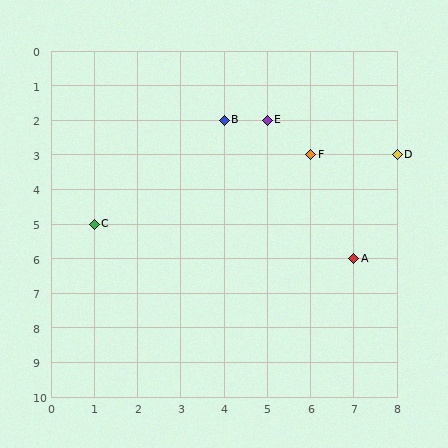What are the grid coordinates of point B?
Point B is at grid coordinates (4, 2).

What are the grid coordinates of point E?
Point E is at grid coordinates (5, 2).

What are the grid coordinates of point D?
Point D is at grid coordinates (8, 3).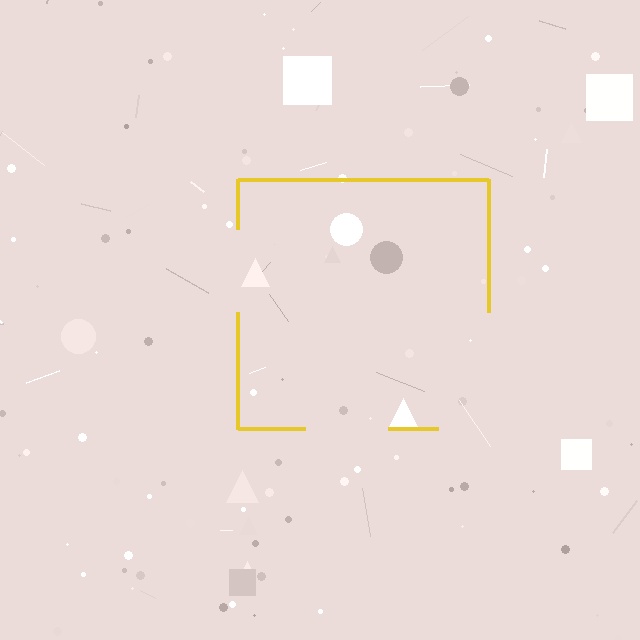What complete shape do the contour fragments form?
The contour fragments form a square.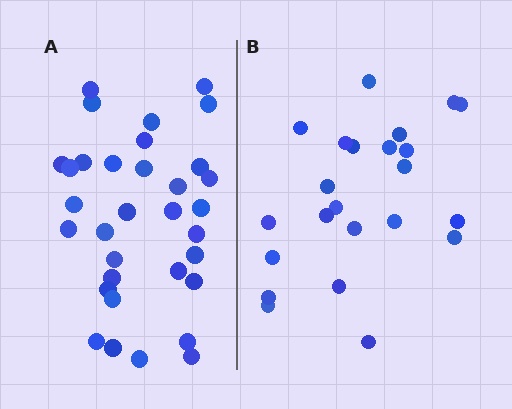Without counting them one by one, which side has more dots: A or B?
Region A (the left region) has more dots.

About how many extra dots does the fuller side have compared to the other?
Region A has roughly 10 or so more dots than region B.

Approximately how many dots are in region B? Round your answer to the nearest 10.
About 20 dots. (The exact count is 23, which rounds to 20.)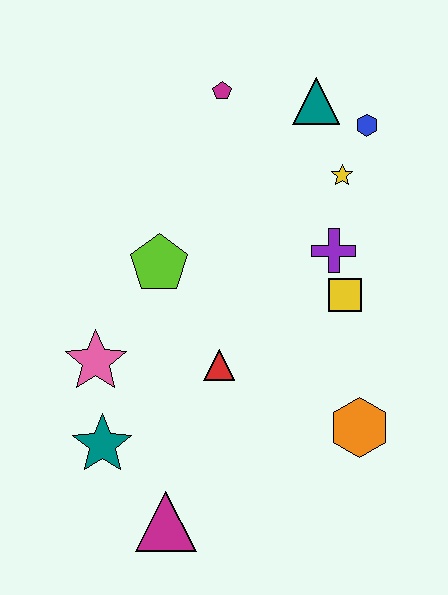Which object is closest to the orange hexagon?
The yellow square is closest to the orange hexagon.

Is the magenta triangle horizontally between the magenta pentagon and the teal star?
Yes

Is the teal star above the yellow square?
No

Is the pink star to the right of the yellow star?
No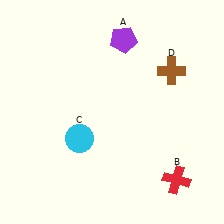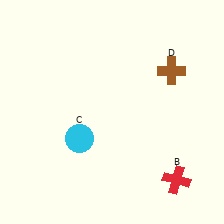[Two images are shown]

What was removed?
The purple pentagon (A) was removed in Image 2.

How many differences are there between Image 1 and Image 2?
There is 1 difference between the two images.